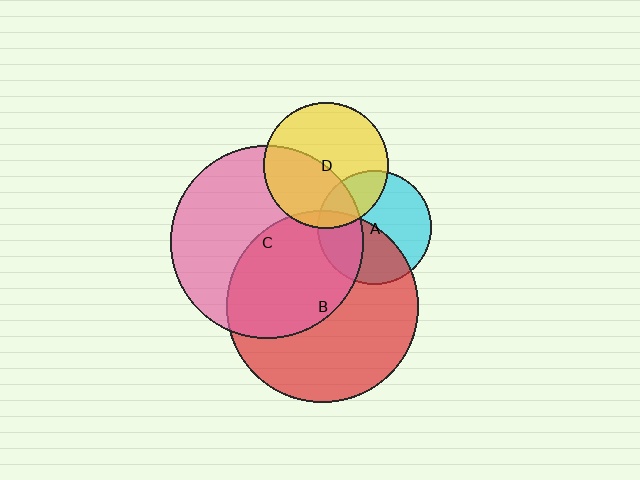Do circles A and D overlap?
Yes.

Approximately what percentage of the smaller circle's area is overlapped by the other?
Approximately 25%.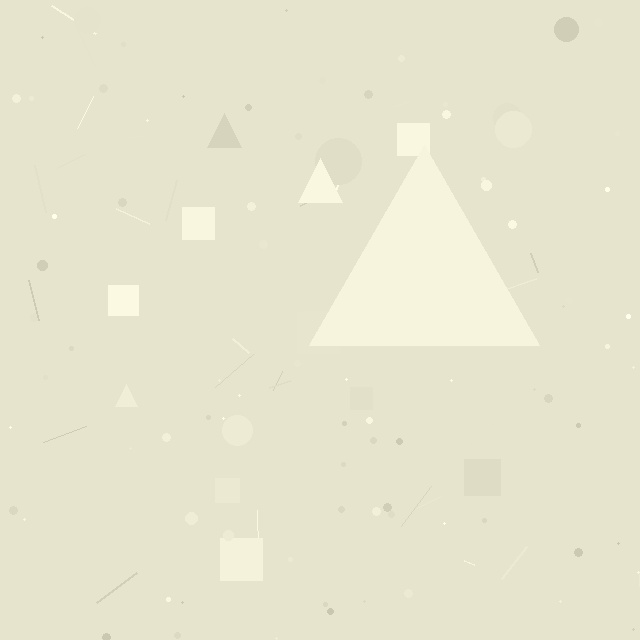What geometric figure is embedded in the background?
A triangle is embedded in the background.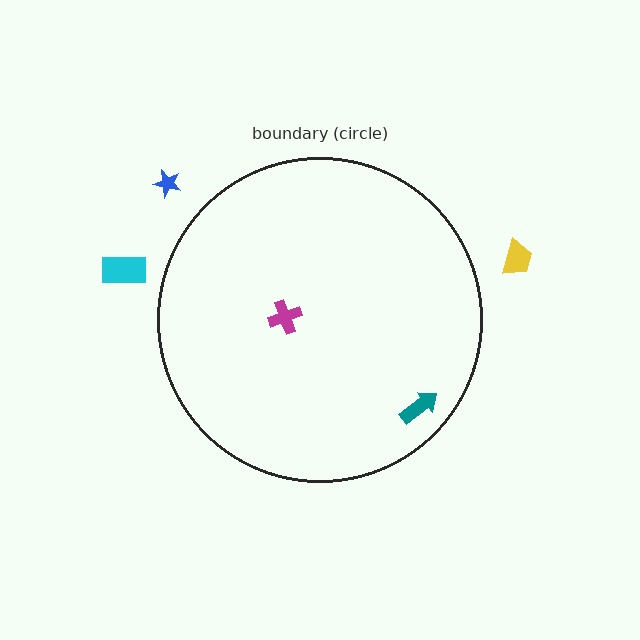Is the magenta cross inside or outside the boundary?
Inside.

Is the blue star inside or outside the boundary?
Outside.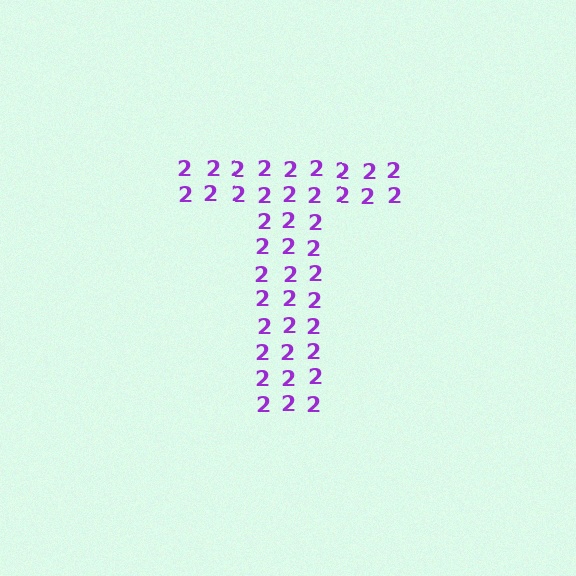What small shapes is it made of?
It is made of small digit 2's.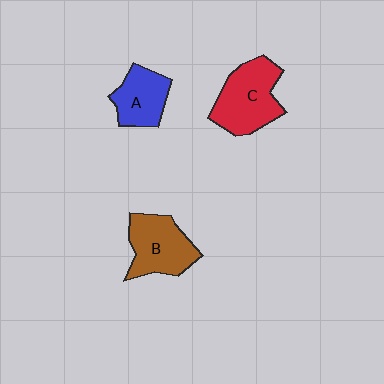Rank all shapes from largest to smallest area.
From largest to smallest: C (red), B (brown), A (blue).